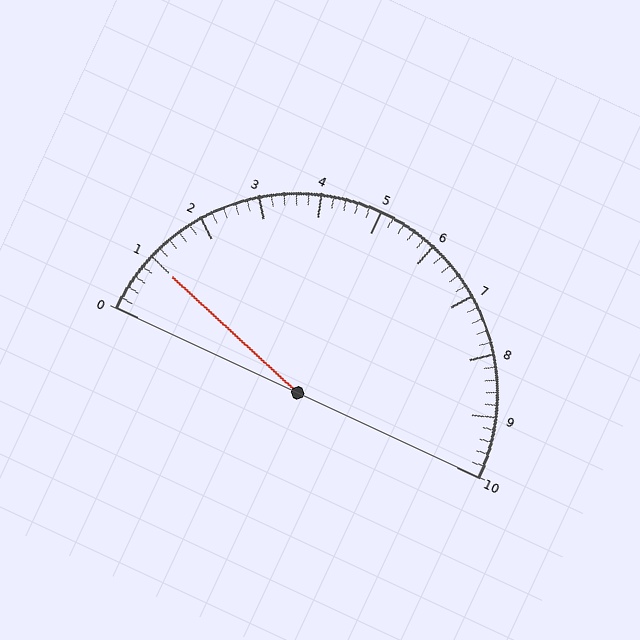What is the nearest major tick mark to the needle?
The nearest major tick mark is 1.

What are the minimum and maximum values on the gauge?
The gauge ranges from 0 to 10.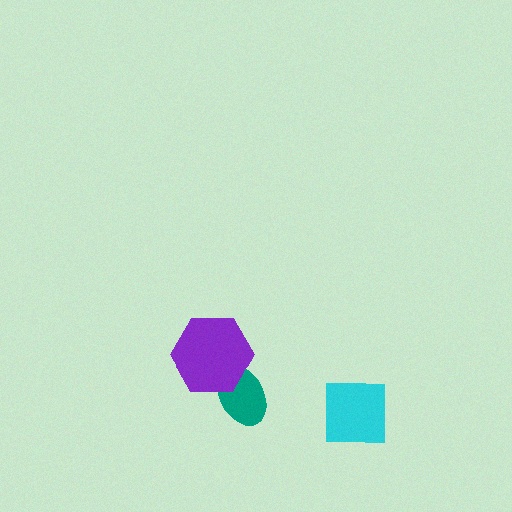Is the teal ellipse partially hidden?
Yes, it is partially covered by another shape.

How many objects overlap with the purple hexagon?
1 object overlaps with the purple hexagon.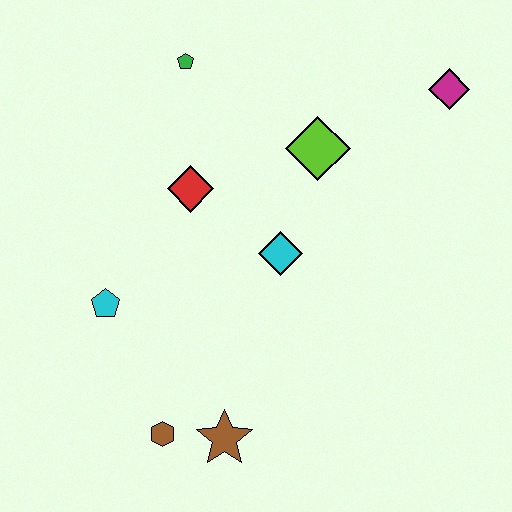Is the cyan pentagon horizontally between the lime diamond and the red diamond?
No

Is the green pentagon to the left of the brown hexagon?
No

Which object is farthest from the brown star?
The magenta diamond is farthest from the brown star.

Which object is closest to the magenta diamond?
The lime diamond is closest to the magenta diamond.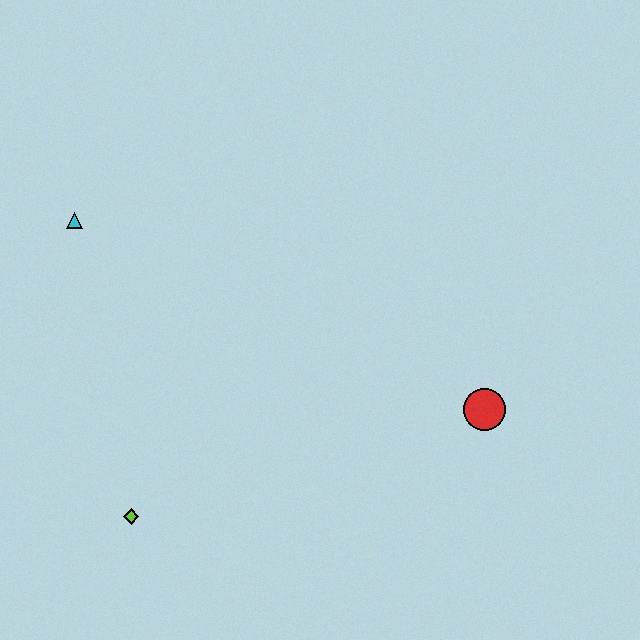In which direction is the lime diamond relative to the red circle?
The lime diamond is to the left of the red circle.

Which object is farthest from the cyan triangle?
The red circle is farthest from the cyan triangle.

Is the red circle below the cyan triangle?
Yes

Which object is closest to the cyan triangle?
The lime diamond is closest to the cyan triangle.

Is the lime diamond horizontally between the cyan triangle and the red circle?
Yes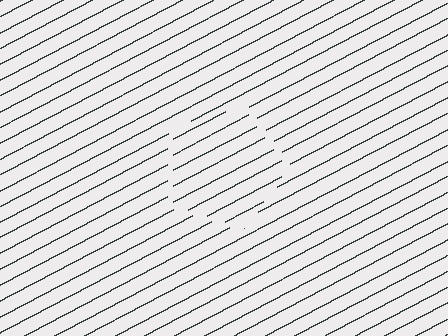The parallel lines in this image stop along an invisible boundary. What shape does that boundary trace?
An illusory pentagon. The interior of the shape contains the same grating, shifted by half a period — the contour is defined by the phase discontinuity where line-ends from the inner and outer gratings abut.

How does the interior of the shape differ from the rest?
The interior of the shape contains the same grating, shifted by half a period — the contour is defined by the phase discontinuity where line-ends from the inner and outer gratings abut.